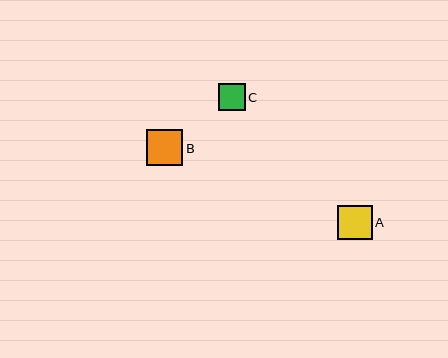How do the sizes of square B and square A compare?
Square B and square A are approximately the same size.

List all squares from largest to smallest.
From largest to smallest: B, A, C.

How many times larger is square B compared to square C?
Square B is approximately 1.4 times the size of square C.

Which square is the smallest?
Square C is the smallest with a size of approximately 27 pixels.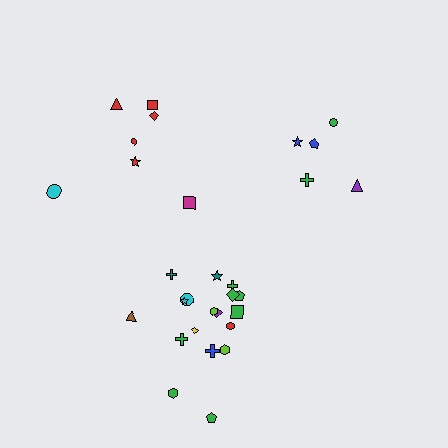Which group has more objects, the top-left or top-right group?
The top-left group.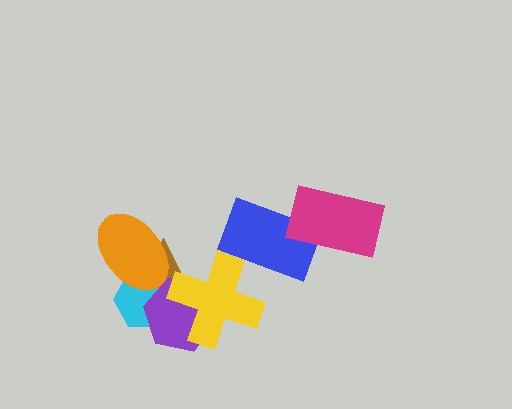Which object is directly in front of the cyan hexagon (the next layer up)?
The purple hexagon is directly in front of the cyan hexagon.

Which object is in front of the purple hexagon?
The yellow cross is in front of the purple hexagon.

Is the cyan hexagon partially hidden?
Yes, it is partially covered by another shape.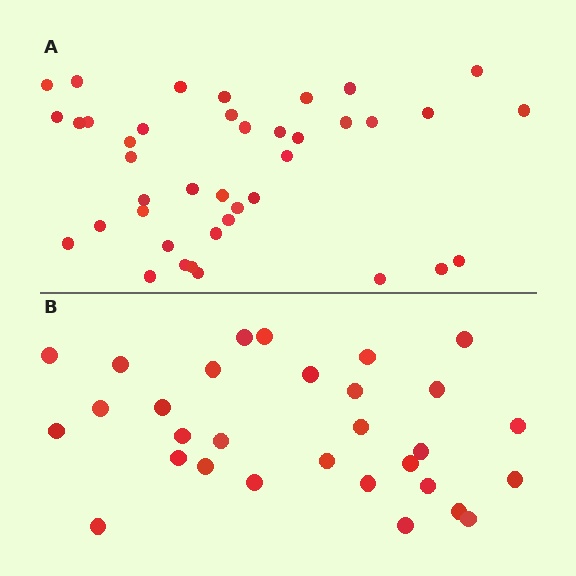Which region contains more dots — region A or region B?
Region A (the top region) has more dots.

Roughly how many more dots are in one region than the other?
Region A has roughly 10 or so more dots than region B.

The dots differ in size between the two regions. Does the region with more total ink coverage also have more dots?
No. Region B has more total ink coverage because its dots are larger, but region A actually contains more individual dots. Total area can be misleading — the number of items is what matters here.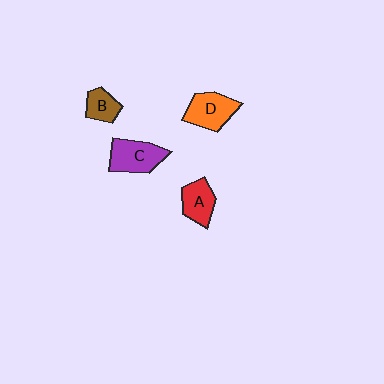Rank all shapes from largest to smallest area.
From largest to smallest: C (purple), D (orange), A (red), B (brown).